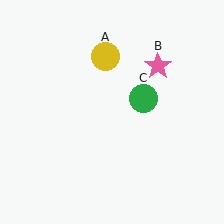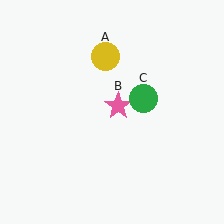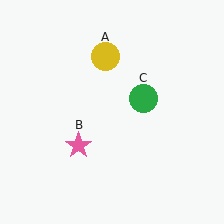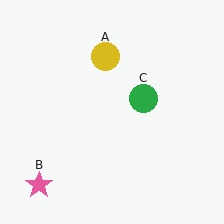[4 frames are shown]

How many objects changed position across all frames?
1 object changed position: pink star (object B).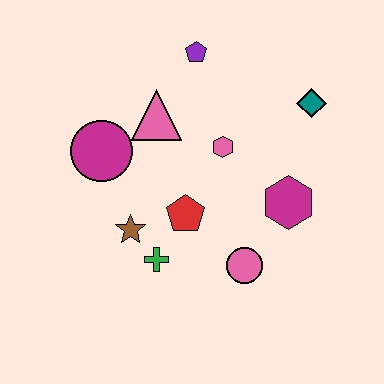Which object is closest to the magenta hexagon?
The pink circle is closest to the magenta hexagon.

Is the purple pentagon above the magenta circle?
Yes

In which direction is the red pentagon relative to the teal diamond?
The red pentagon is to the left of the teal diamond.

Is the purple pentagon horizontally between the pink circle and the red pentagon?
Yes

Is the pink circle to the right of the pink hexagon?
Yes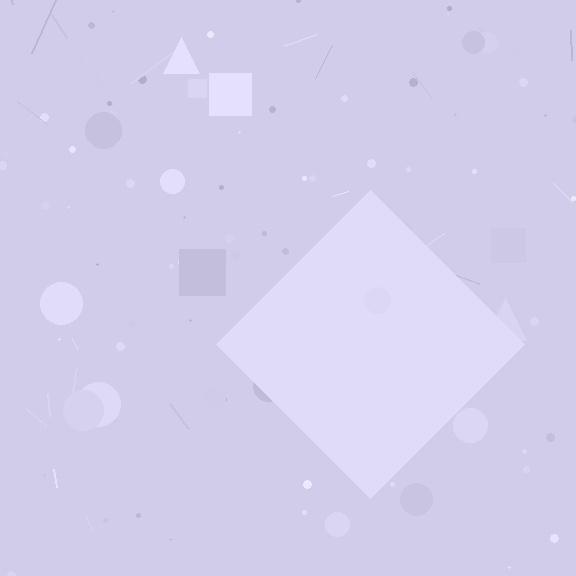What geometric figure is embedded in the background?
A diamond is embedded in the background.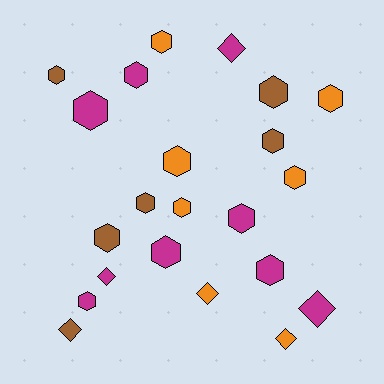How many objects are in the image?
There are 22 objects.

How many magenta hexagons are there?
There are 6 magenta hexagons.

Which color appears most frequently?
Magenta, with 9 objects.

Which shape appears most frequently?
Hexagon, with 16 objects.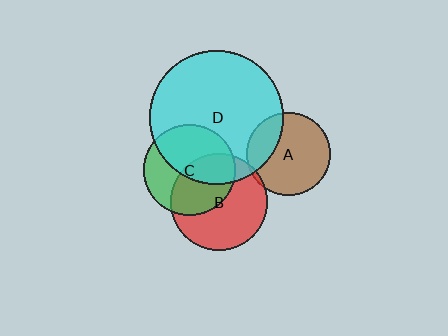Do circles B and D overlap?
Yes.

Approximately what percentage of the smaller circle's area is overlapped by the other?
Approximately 20%.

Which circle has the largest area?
Circle D (cyan).